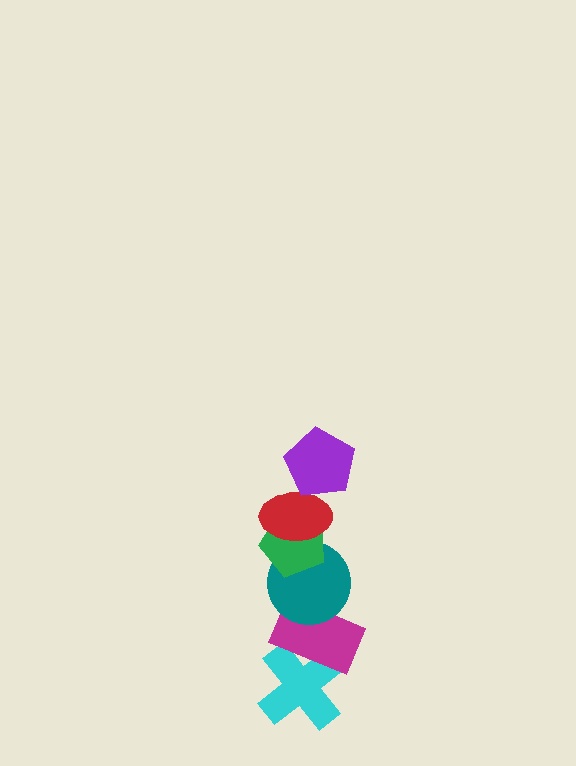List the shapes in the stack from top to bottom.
From top to bottom: the purple pentagon, the red ellipse, the green pentagon, the teal circle, the magenta rectangle, the cyan cross.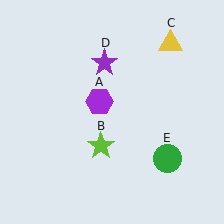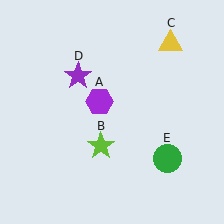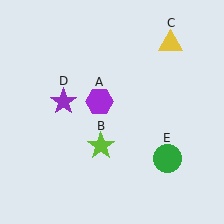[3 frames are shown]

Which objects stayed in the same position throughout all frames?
Purple hexagon (object A) and lime star (object B) and yellow triangle (object C) and green circle (object E) remained stationary.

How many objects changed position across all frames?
1 object changed position: purple star (object D).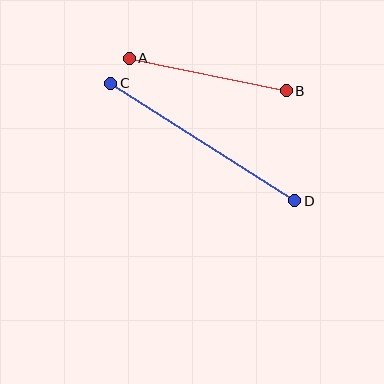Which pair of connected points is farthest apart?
Points C and D are farthest apart.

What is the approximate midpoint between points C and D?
The midpoint is at approximately (203, 142) pixels.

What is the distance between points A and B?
The distance is approximately 160 pixels.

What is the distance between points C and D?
The distance is approximately 218 pixels.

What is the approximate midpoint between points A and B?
The midpoint is at approximately (208, 75) pixels.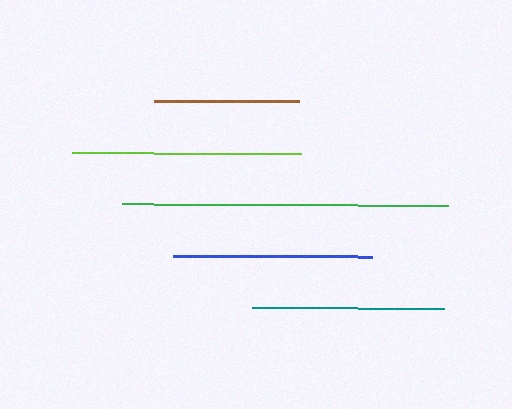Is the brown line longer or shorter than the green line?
The green line is longer than the brown line.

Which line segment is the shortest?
The brown line is the shortest at approximately 146 pixels.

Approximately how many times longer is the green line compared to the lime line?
The green line is approximately 1.4 times the length of the lime line.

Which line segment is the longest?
The green line is the longest at approximately 326 pixels.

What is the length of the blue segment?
The blue segment is approximately 199 pixels long.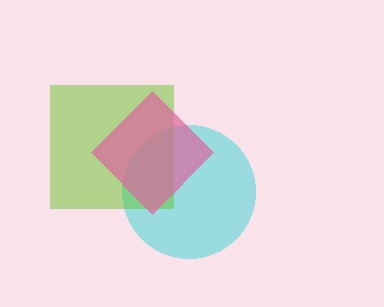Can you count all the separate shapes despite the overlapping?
Yes, there are 3 separate shapes.